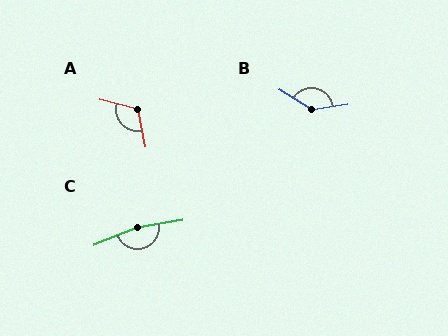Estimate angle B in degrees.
Approximately 139 degrees.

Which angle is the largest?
C, at approximately 167 degrees.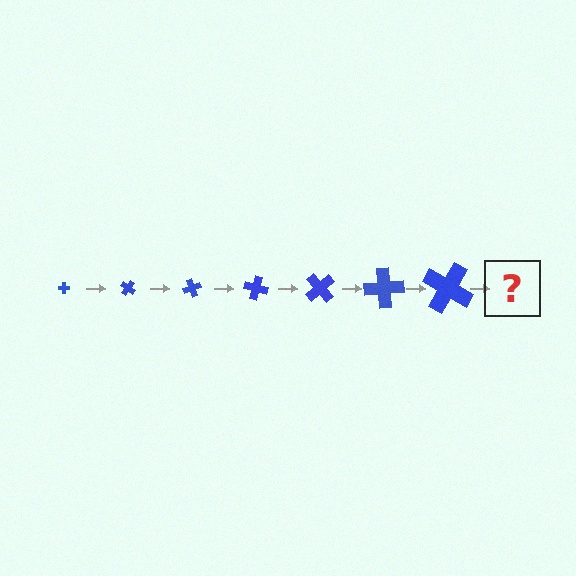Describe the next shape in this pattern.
It should be a cross, larger than the previous one and rotated 245 degrees from the start.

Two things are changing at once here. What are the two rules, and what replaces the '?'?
The two rules are that the cross grows larger each step and it rotates 35 degrees each step. The '?' should be a cross, larger than the previous one and rotated 245 degrees from the start.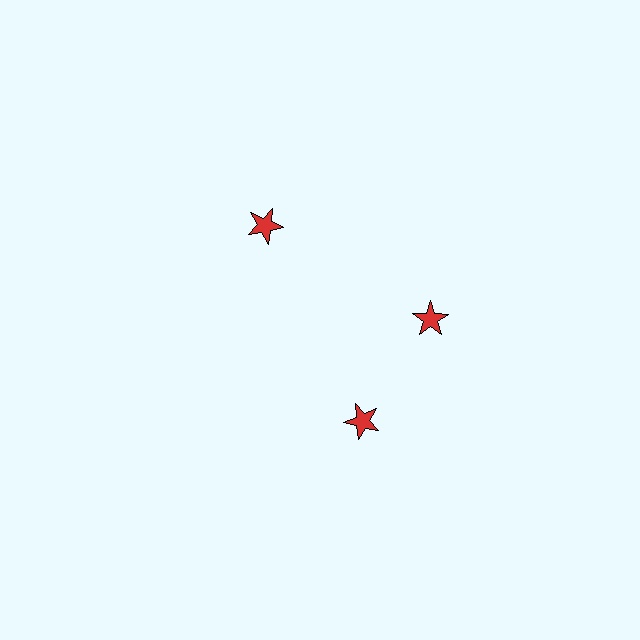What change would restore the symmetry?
The symmetry would be restored by rotating it back into even spacing with its neighbors so that all 3 stars sit at equal angles and equal distance from the center.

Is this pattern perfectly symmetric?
No. The 3 red stars are arranged in a ring, but one element near the 7 o'clock position is rotated out of alignment along the ring, breaking the 3-fold rotational symmetry.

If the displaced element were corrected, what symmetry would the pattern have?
It would have 3-fold rotational symmetry — the pattern would map onto itself every 120 degrees.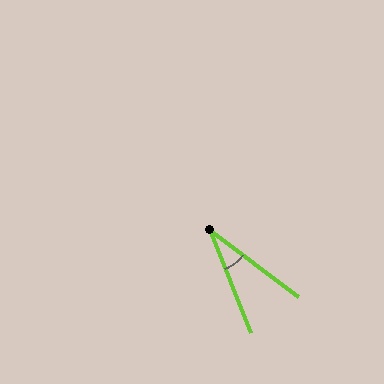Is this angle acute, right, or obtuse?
It is acute.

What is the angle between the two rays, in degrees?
Approximately 31 degrees.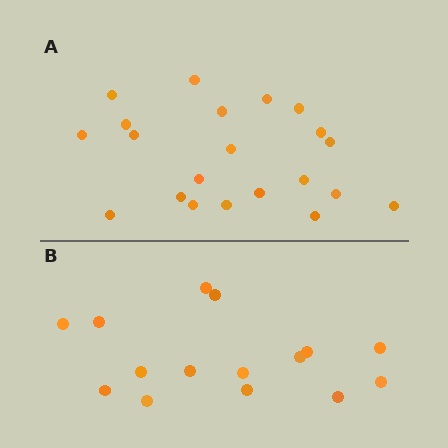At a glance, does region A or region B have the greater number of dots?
Region A (the top region) has more dots.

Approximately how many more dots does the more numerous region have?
Region A has about 6 more dots than region B.